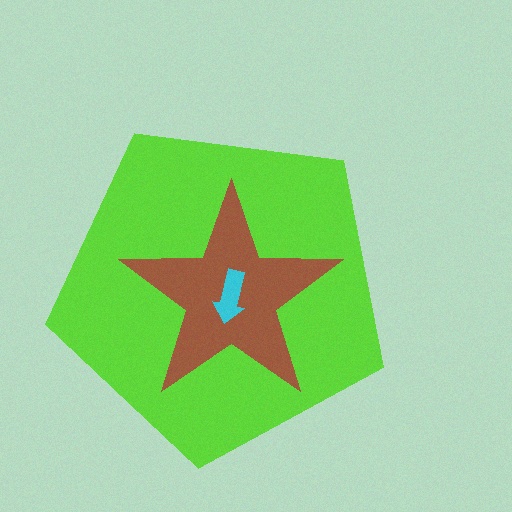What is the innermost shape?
The cyan arrow.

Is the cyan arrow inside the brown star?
Yes.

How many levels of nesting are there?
3.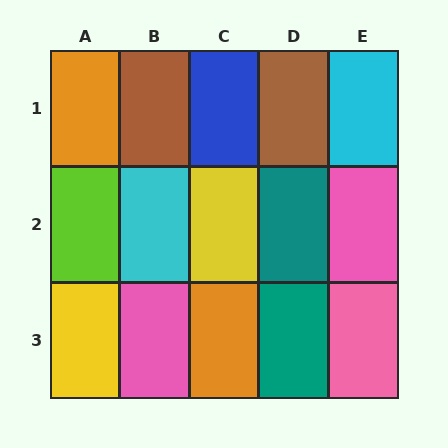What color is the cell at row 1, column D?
Brown.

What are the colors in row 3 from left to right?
Yellow, pink, orange, teal, pink.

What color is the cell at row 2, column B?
Cyan.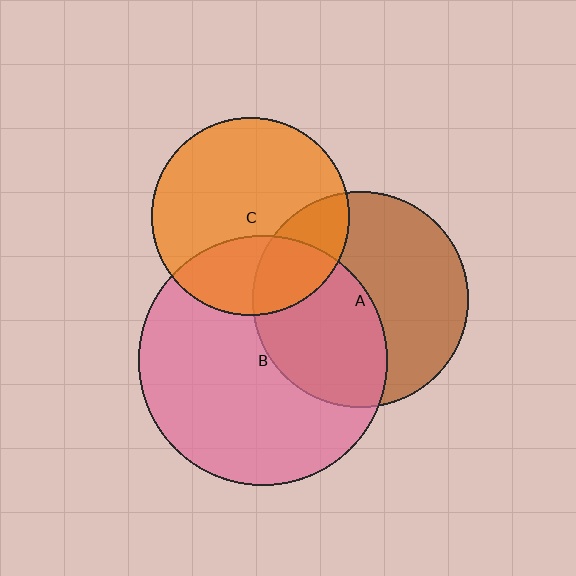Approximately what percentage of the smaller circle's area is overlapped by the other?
Approximately 30%.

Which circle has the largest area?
Circle B (pink).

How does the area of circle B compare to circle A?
Approximately 1.3 times.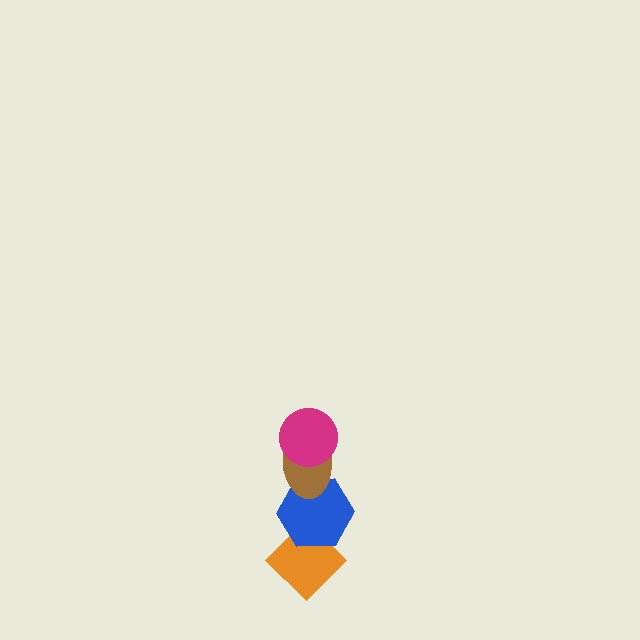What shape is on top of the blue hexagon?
The brown ellipse is on top of the blue hexagon.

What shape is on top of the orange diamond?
The blue hexagon is on top of the orange diamond.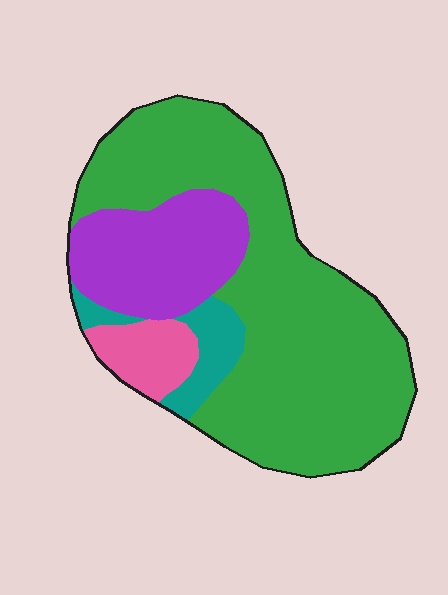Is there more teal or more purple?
Purple.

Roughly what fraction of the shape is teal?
Teal covers 7% of the shape.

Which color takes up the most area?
Green, at roughly 65%.